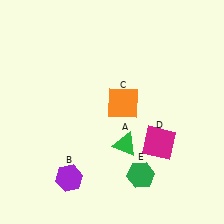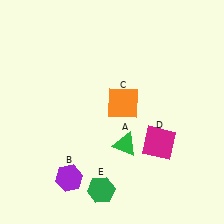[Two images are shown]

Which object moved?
The green hexagon (E) moved left.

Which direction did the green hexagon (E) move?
The green hexagon (E) moved left.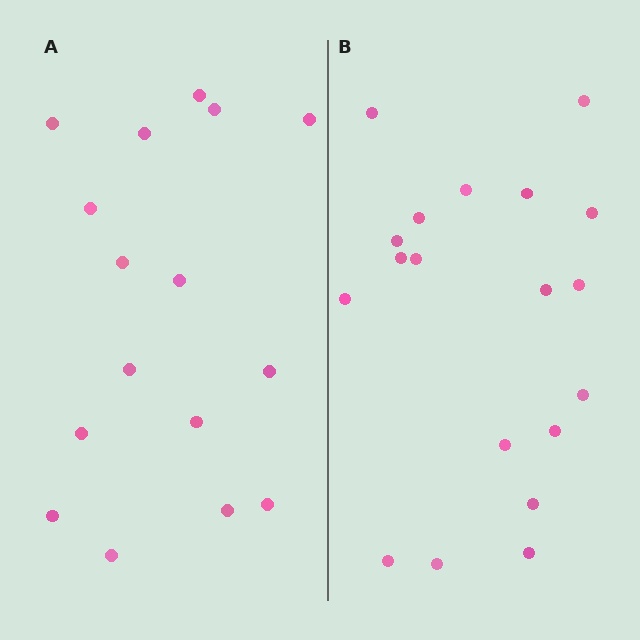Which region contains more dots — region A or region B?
Region B (the right region) has more dots.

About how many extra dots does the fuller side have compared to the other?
Region B has just a few more — roughly 2 or 3 more dots than region A.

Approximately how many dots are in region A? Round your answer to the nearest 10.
About 20 dots. (The exact count is 16, which rounds to 20.)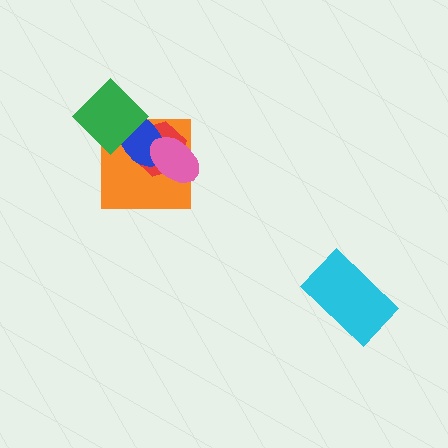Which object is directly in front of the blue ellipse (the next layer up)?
The pink ellipse is directly in front of the blue ellipse.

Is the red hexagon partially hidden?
Yes, it is partially covered by another shape.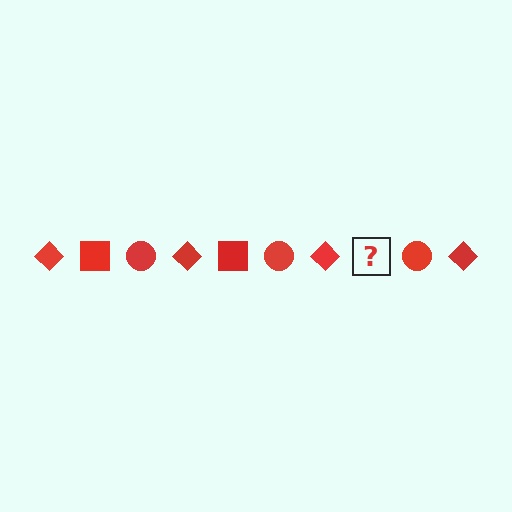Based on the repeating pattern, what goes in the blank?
The blank should be a red square.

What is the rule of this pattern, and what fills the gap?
The rule is that the pattern cycles through diamond, square, circle shapes in red. The gap should be filled with a red square.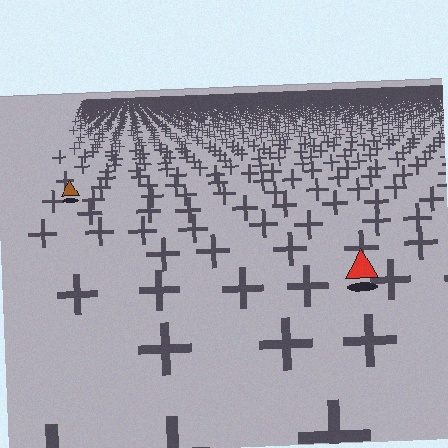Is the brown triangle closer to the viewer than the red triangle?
No. The red triangle is closer — you can tell from the texture gradient: the ground texture is coarser near it.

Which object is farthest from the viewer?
The brown triangle is farthest from the viewer. It appears smaller and the ground texture around it is denser.